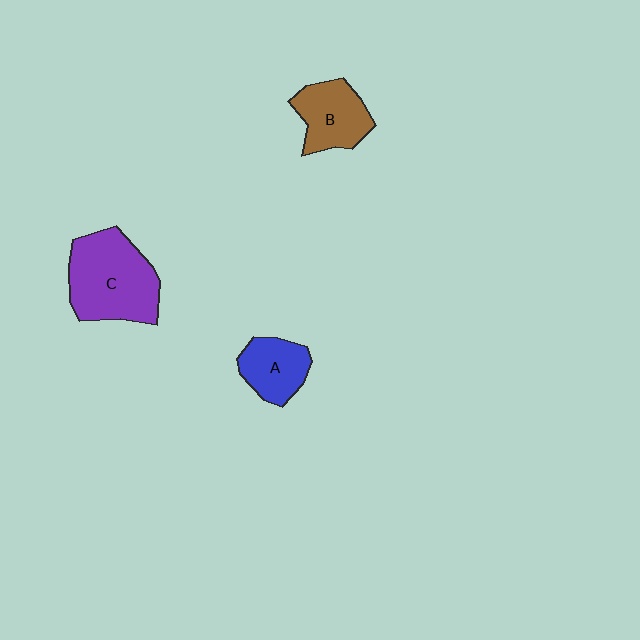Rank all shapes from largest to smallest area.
From largest to smallest: C (purple), B (brown), A (blue).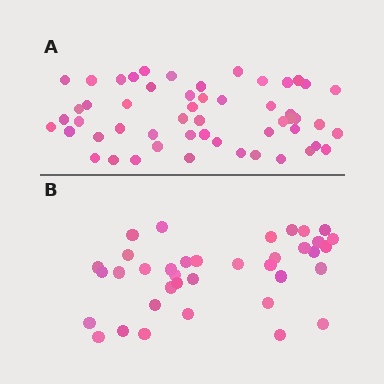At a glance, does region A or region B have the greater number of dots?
Region A (the top region) has more dots.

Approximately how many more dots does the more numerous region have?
Region A has approximately 15 more dots than region B.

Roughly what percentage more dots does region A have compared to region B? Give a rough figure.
About 45% more.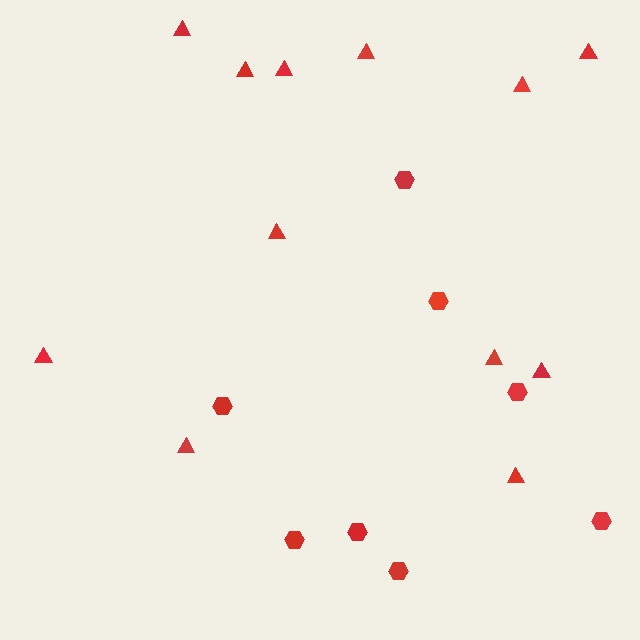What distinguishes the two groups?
There are 2 groups: one group of triangles (12) and one group of hexagons (8).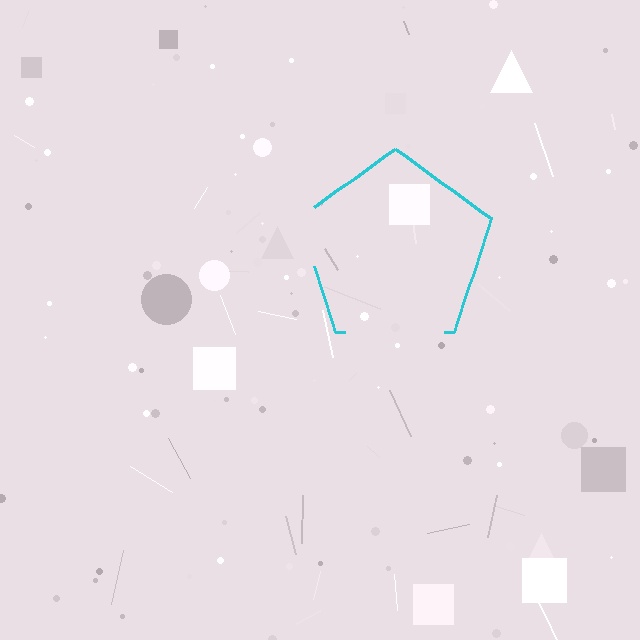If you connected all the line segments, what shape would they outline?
They would outline a pentagon.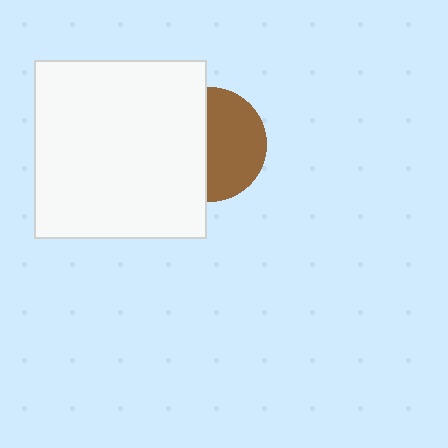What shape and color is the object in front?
The object in front is a white rectangle.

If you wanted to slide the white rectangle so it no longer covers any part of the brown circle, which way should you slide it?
Slide it left — that is the most direct way to separate the two shapes.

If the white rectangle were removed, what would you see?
You would see the complete brown circle.